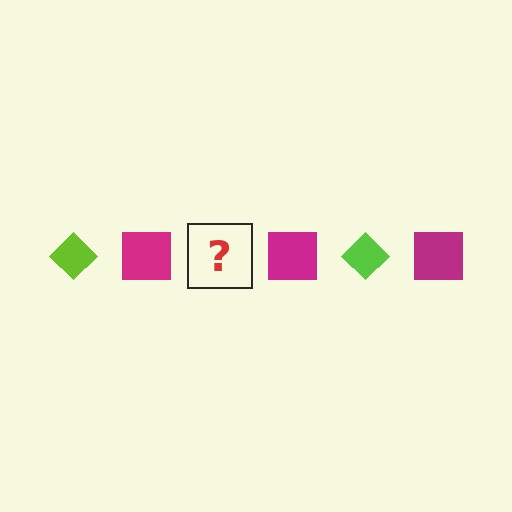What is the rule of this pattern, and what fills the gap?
The rule is that the pattern alternates between lime diamond and magenta square. The gap should be filled with a lime diamond.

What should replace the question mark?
The question mark should be replaced with a lime diamond.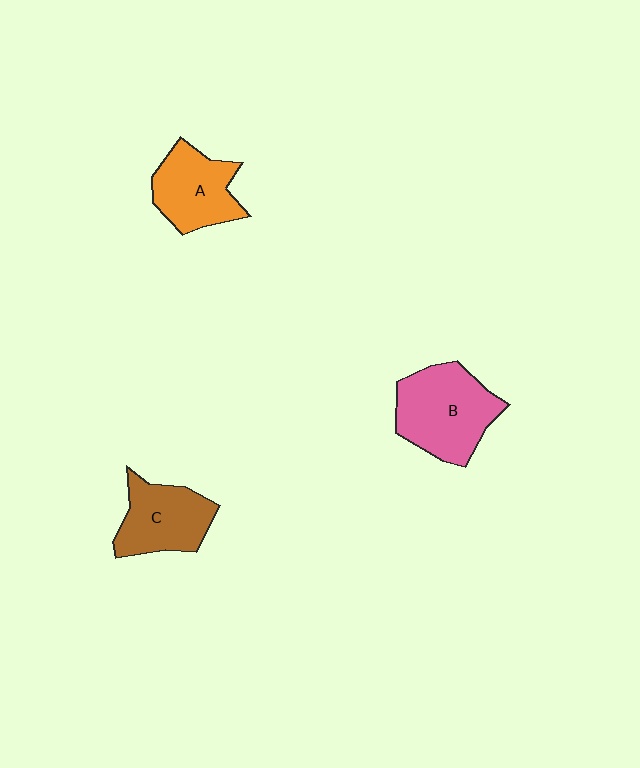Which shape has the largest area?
Shape B (pink).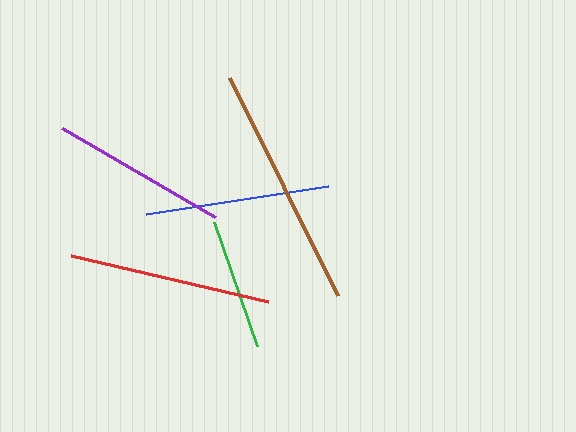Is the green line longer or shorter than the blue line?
The blue line is longer than the green line.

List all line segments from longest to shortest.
From longest to shortest: brown, red, blue, purple, green.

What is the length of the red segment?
The red segment is approximately 202 pixels long.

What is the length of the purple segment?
The purple segment is approximately 177 pixels long.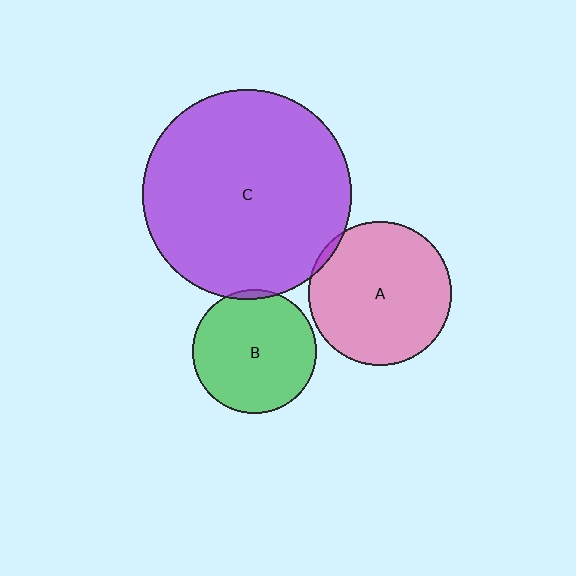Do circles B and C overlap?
Yes.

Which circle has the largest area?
Circle C (purple).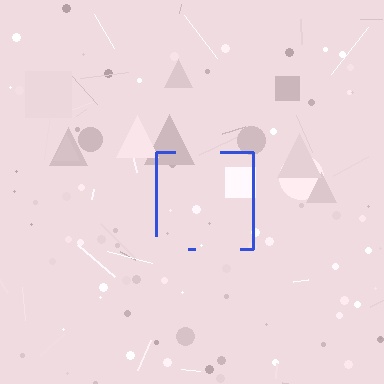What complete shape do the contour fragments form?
The contour fragments form a square.